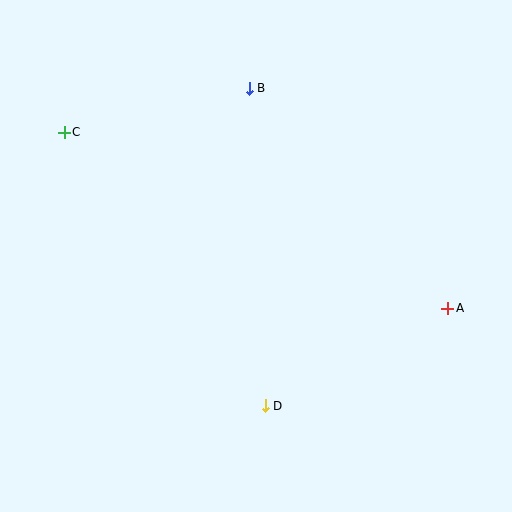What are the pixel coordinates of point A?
Point A is at (448, 308).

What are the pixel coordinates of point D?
Point D is at (265, 406).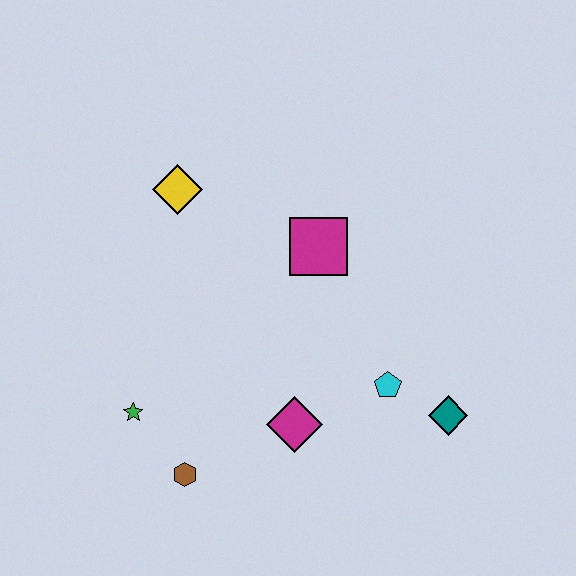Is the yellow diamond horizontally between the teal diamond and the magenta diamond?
No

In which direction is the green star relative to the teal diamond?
The green star is to the left of the teal diamond.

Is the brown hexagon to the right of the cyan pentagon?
No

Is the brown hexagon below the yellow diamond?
Yes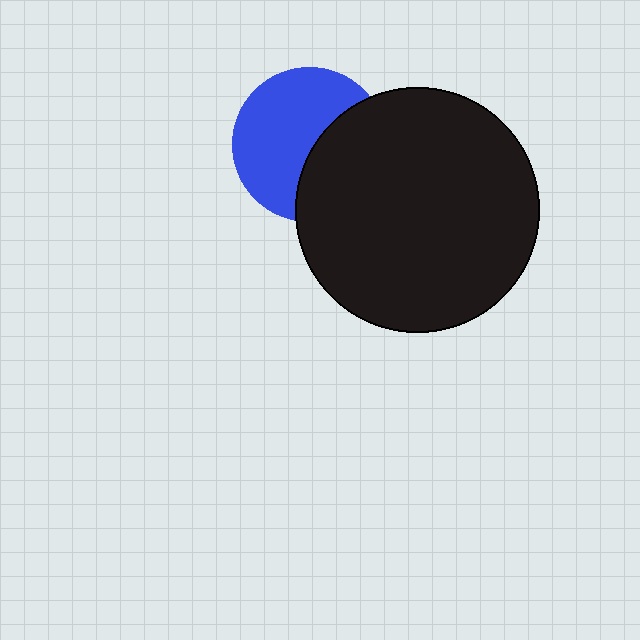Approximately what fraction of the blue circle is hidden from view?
Roughly 40% of the blue circle is hidden behind the black circle.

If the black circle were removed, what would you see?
You would see the complete blue circle.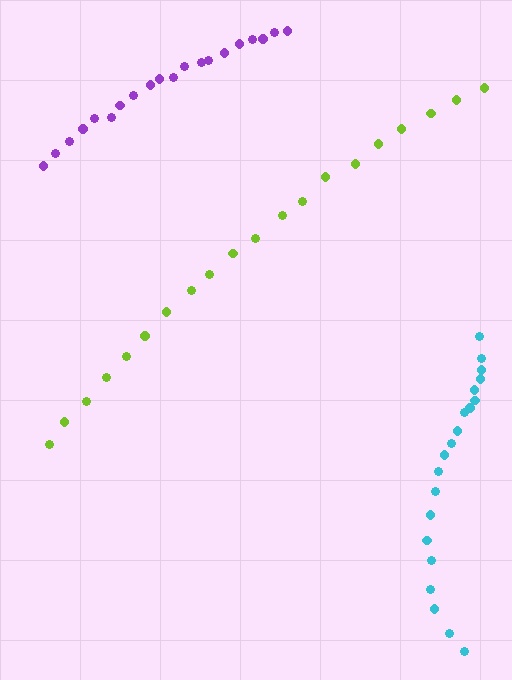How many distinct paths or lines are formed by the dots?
There are 3 distinct paths.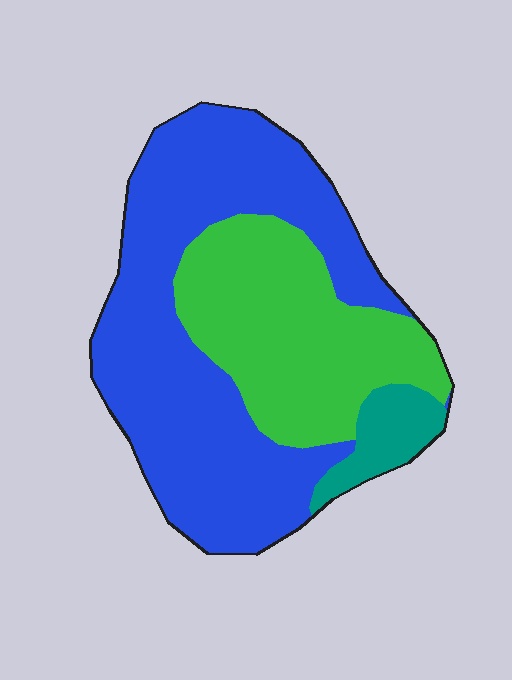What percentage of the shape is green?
Green covers 34% of the shape.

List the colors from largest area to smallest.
From largest to smallest: blue, green, teal.